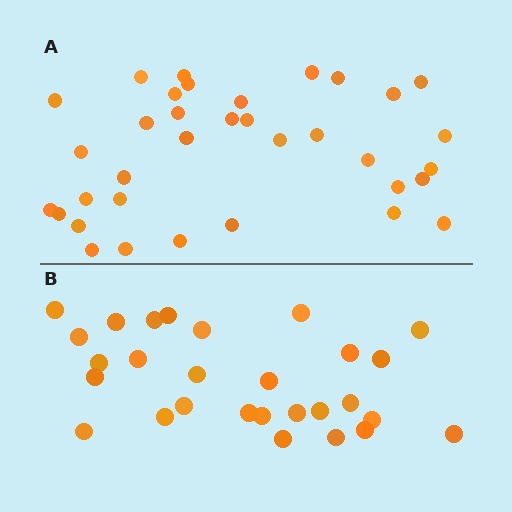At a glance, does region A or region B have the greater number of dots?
Region A (the top region) has more dots.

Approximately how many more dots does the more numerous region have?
Region A has roughly 8 or so more dots than region B.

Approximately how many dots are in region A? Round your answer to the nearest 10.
About 40 dots. (The exact count is 35, which rounds to 40.)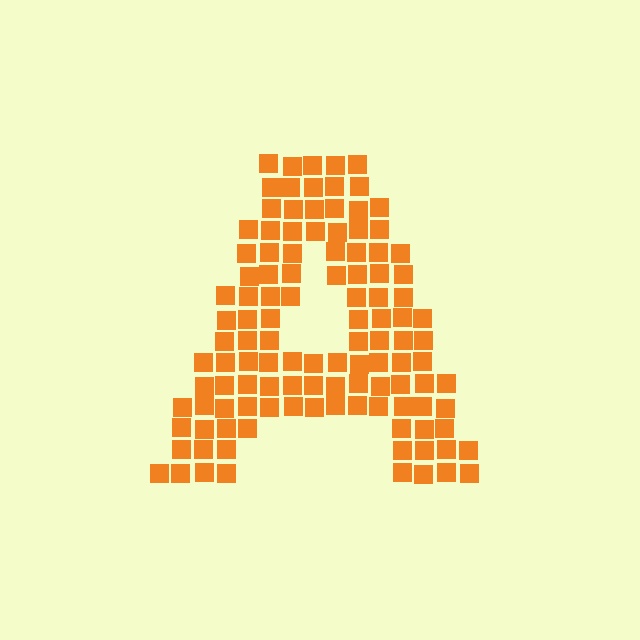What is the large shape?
The large shape is the letter A.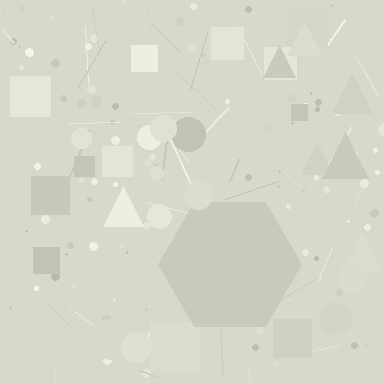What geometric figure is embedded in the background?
A hexagon is embedded in the background.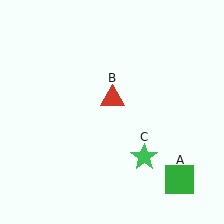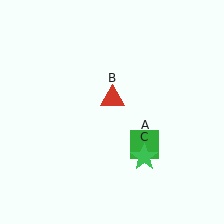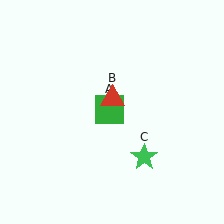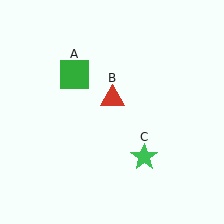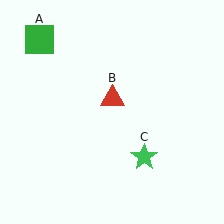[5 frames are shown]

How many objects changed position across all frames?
1 object changed position: green square (object A).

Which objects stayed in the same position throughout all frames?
Red triangle (object B) and green star (object C) remained stationary.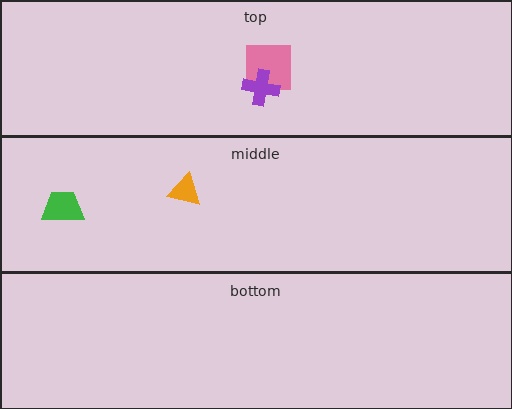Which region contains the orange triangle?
The middle region.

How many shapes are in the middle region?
2.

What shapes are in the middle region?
The orange triangle, the green trapezoid.